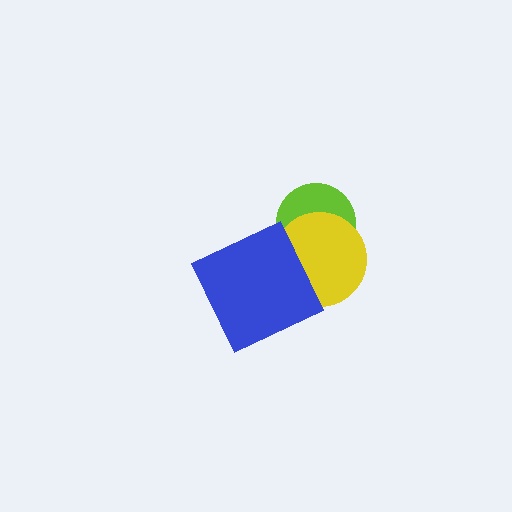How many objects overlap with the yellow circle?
2 objects overlap with the yellow circle.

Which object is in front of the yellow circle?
The blue square is in front of the yellow circle.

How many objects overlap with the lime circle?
1 object overlaps with the lime circle.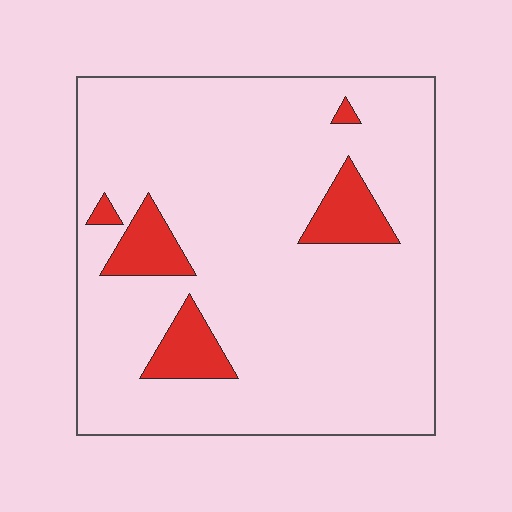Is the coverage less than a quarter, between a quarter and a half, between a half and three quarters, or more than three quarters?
Less than a quarter.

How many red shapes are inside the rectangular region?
5.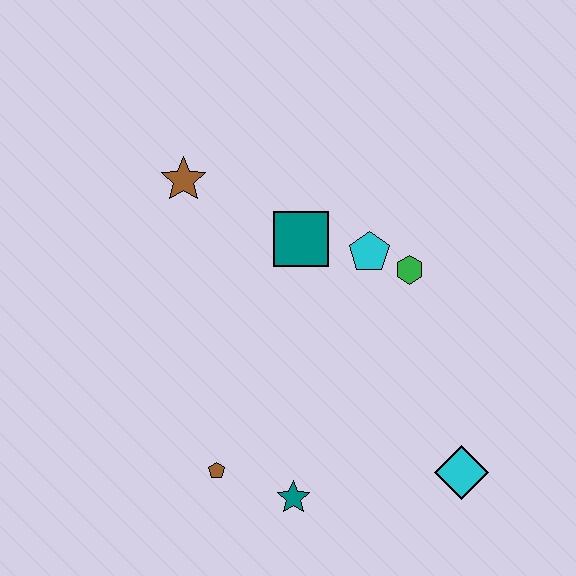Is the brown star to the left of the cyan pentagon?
Yes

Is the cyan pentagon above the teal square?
No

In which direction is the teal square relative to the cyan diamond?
The teal square is above the cyan diamond.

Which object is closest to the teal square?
The cyan pentagon is closest to the teal square.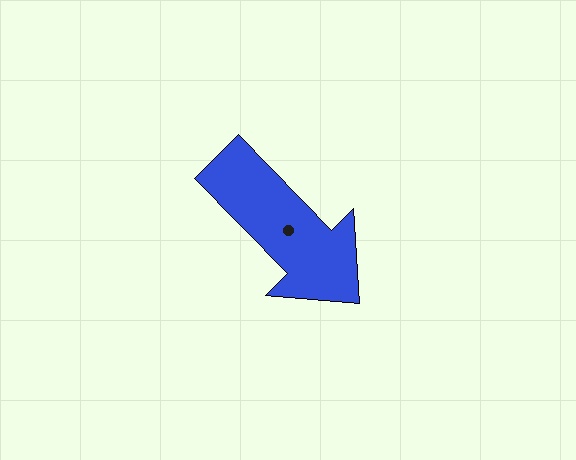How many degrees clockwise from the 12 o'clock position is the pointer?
Approximately 136 degrees.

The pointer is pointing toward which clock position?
Roughly 5 o'clock.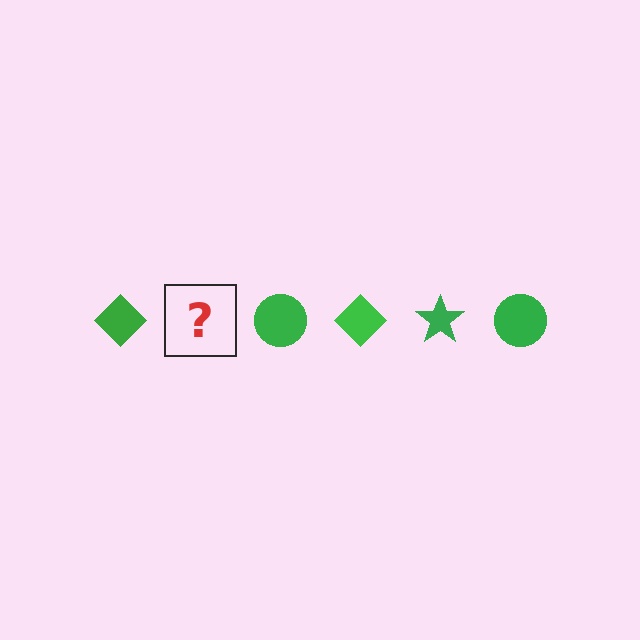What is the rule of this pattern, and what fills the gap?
The rule is that the pattern cycles through diamond, star, circle shapes in green. The gap should be filled with a green star.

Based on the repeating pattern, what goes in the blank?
The blank should be a green star.